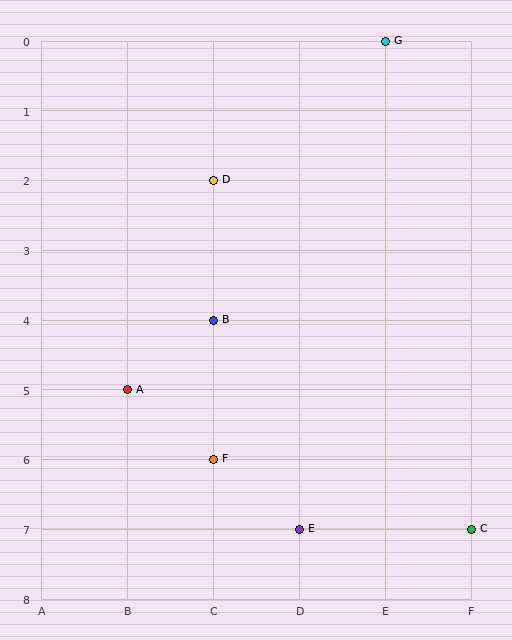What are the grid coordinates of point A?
Point A is at grid coordinates (B, 5).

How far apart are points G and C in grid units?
Points G and C are 1 column and 7 rows apart (about 7.1 grid units diagonally).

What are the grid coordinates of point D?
Point D is at grid coordinates (C, 2).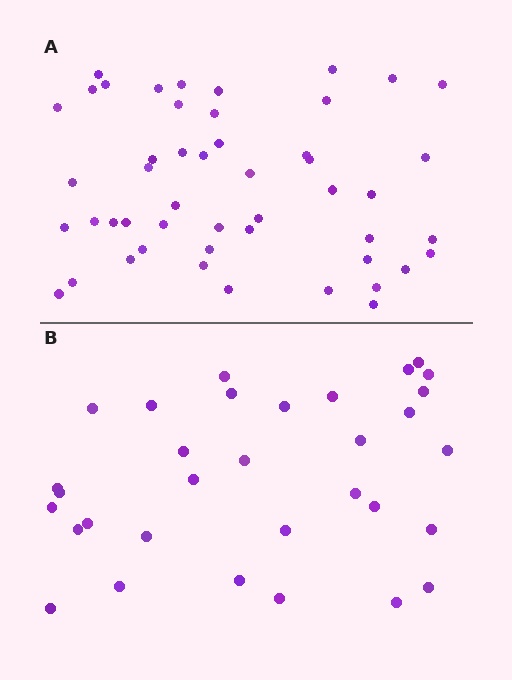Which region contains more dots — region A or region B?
Region A (the top region) has more dots.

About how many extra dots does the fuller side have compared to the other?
Region A has approximately 15 more dots than region B.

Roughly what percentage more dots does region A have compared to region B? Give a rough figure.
About 55% more.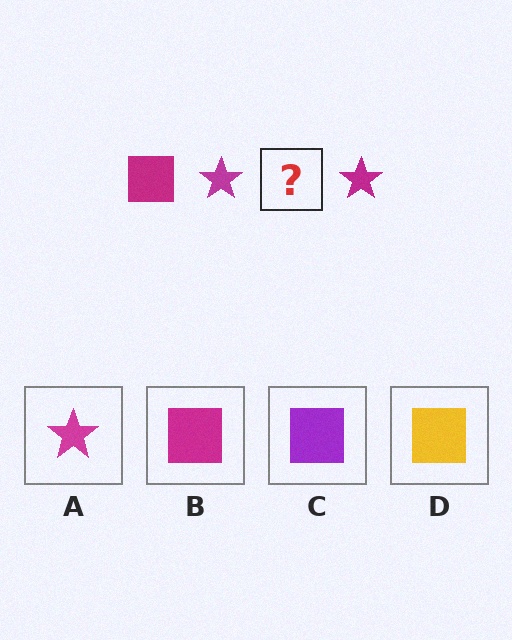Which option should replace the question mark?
Option B.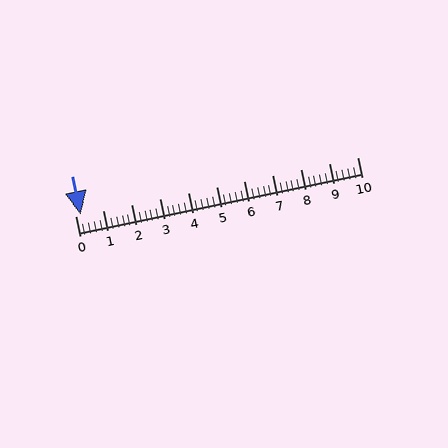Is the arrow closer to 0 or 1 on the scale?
The arrow is closer to 0.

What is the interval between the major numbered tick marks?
The major tick marks are spaced 1 units apart.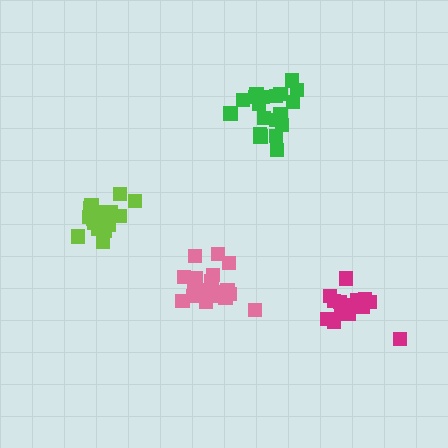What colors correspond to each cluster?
The clusters are colored: green, pink, lime, magenta.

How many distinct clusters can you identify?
There are 4 distinct clusters.